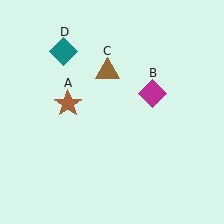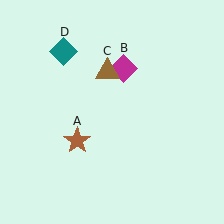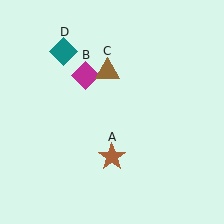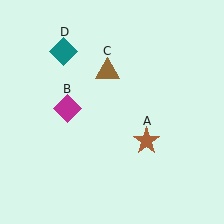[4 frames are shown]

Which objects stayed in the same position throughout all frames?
Brown triangle (object C) and teal diamond (object D) remained stationary.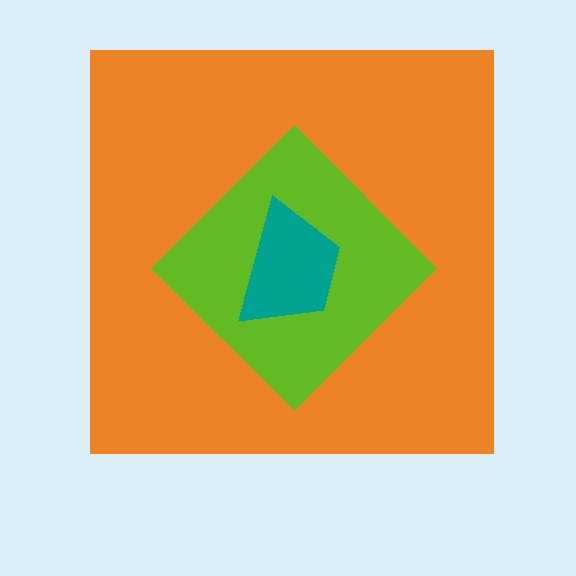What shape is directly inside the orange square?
The lime diamond.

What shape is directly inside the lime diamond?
The teal trapezoid.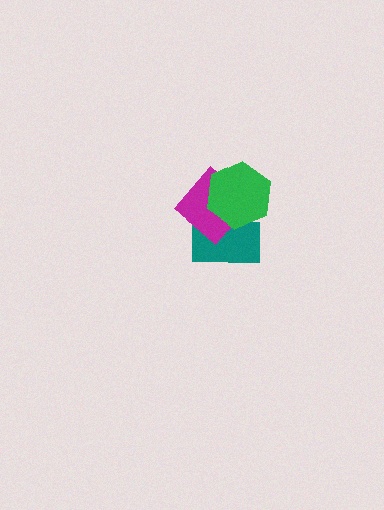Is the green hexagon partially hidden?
No, no other shape covers it.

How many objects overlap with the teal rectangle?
2 objects overlap with the teal rectangle.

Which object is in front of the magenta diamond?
The green hexagon is in front of the magenta diamond.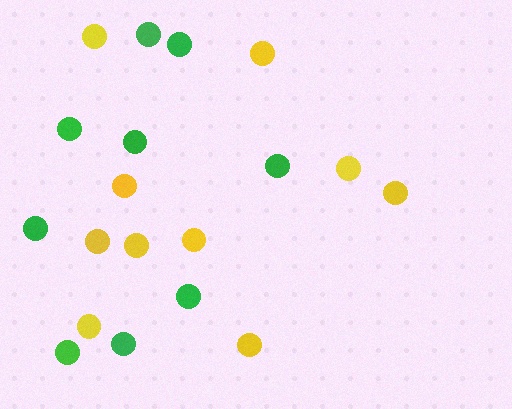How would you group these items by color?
There are 2 groups: one group of green circles (9) and one group of yellow circles (10).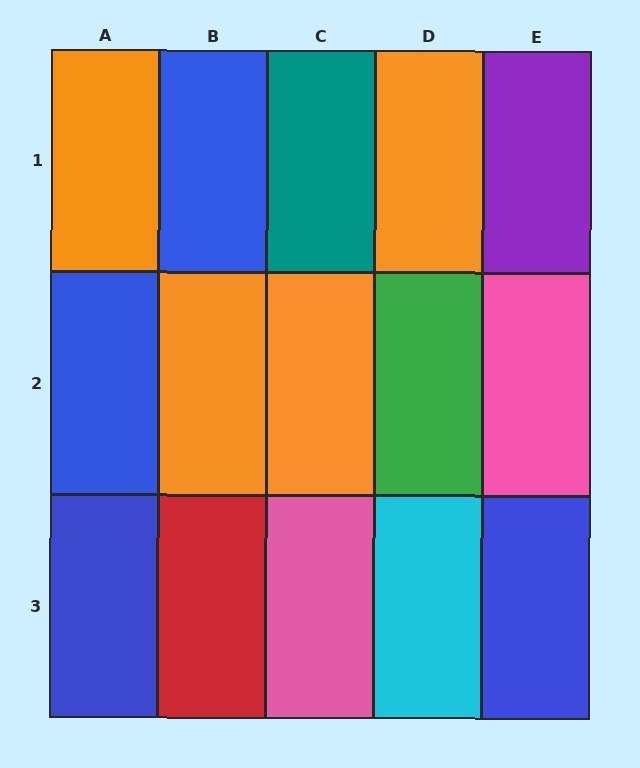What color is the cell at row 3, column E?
Blue.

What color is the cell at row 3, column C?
Pink.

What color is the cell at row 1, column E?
Purple.